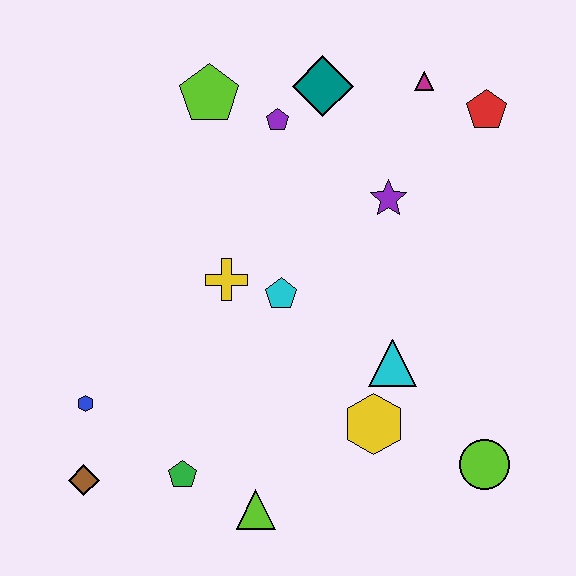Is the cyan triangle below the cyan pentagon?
Yes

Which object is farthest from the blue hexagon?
The red pentagon is farthest from the blue hexagon.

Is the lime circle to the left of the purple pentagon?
No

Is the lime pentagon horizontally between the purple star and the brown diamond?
Yes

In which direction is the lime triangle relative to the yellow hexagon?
The lime triangle is to the left of the yellow hexagon.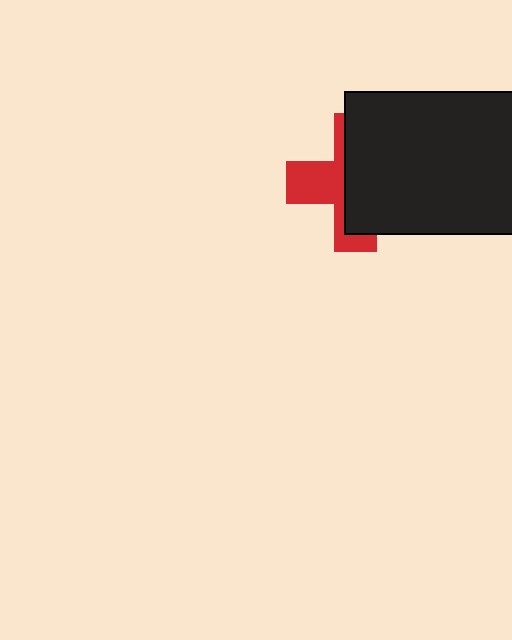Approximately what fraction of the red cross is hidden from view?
Roughly 61% of the red cross is hidden behind the black rectangle.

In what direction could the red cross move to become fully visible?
The red cross could move left. That would shift it out from behind the black rectangle entirely.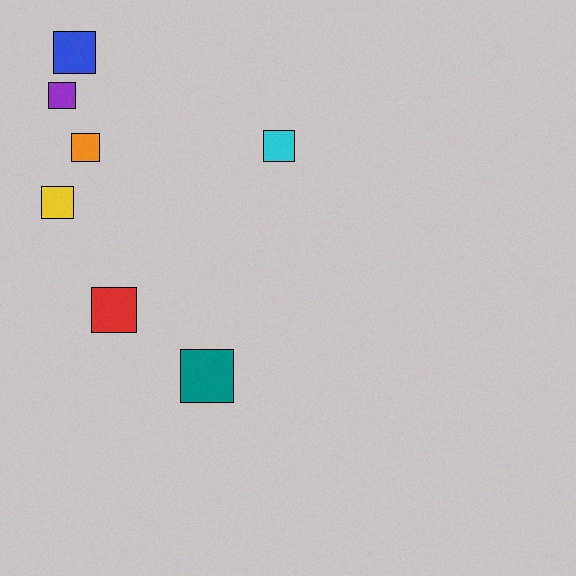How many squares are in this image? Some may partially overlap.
There are 7 squares.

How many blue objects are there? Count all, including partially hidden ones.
There is 1 blue object.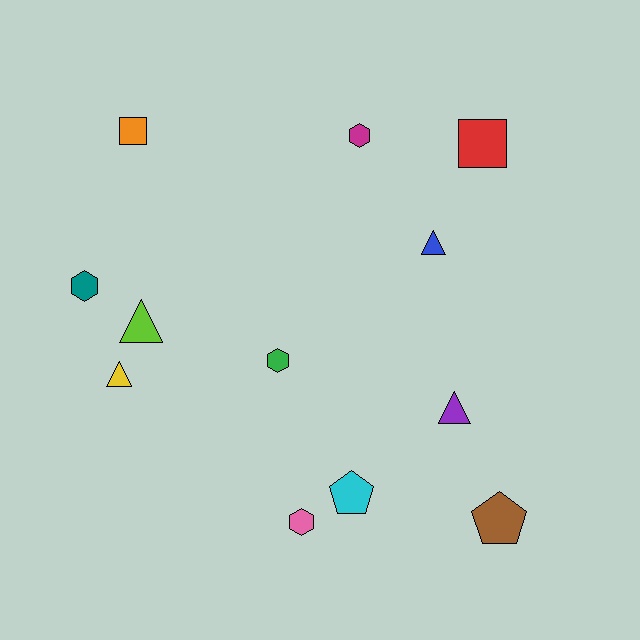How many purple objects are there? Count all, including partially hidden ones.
There is 1 purple object.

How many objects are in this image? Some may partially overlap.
There are 12 objects.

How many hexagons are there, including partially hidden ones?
There are 4 hexagons.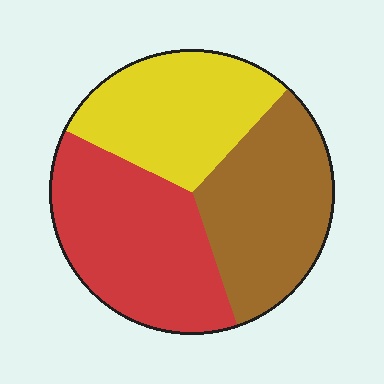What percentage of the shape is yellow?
Yellow takes up between a sixth and a third of the shape.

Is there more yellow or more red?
Red.